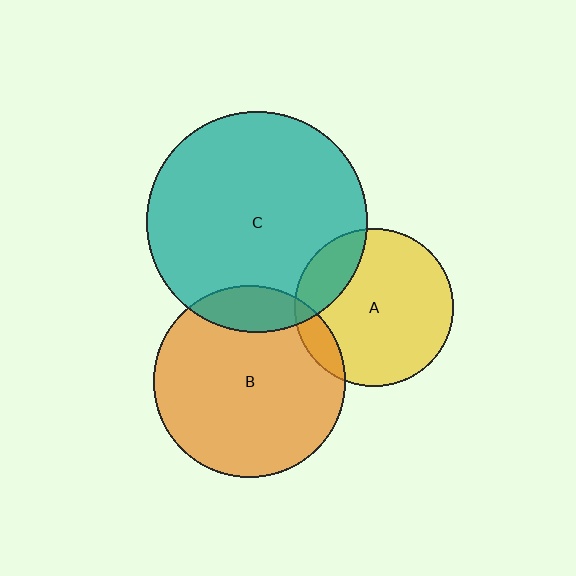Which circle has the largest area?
Circle C (teal).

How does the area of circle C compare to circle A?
Approximately 1.9 times.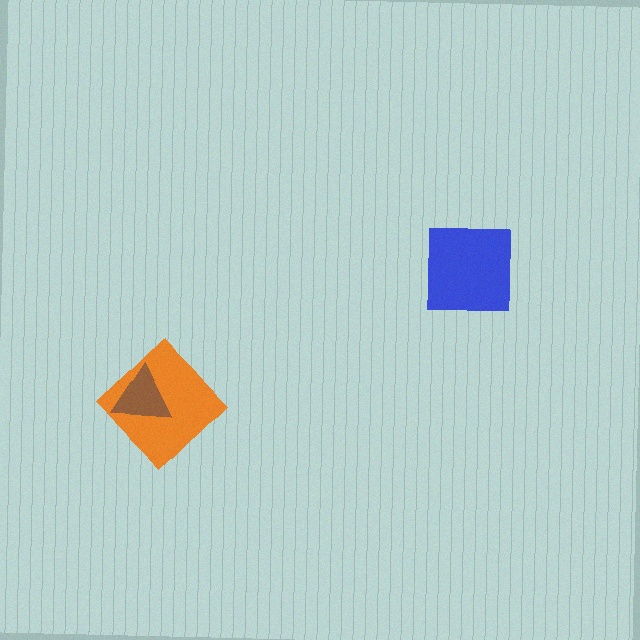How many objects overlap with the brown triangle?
1 object overlaps with the brown triangle.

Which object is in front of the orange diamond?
The brown triangle is in front of the orange diamond.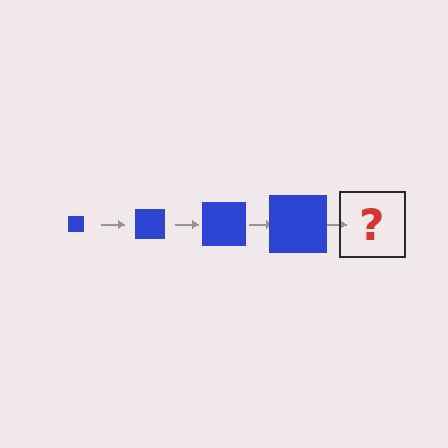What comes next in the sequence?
The next element should be a blue square, larger than the previous one.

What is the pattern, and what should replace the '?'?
The pattern is that the square gets progressively larger each step. The '?' should be a blue square, larger than the previous one.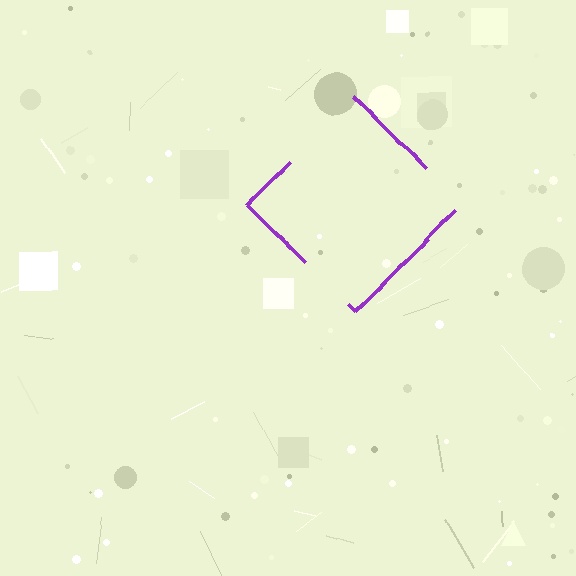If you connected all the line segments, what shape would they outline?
They would outline a diamond.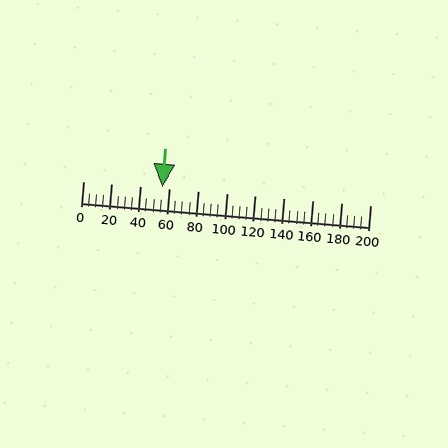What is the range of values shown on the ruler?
The ruler shows values from 0 to 200.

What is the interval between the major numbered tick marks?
The major tick marks are spaced 20 units apart.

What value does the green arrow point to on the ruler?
The green arrow points to approximately 55.